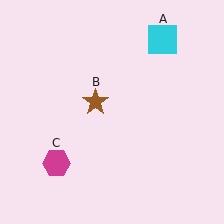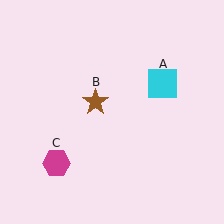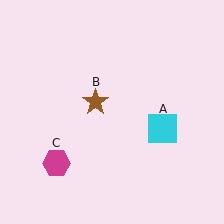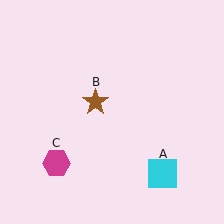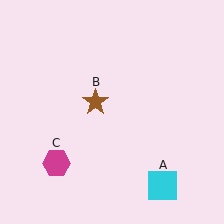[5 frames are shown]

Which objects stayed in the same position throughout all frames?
Brown star (object B) and magenta hexagon (object C) remained stationary.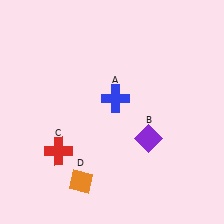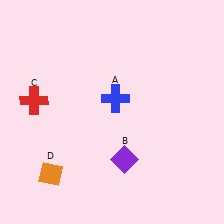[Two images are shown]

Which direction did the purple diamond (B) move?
The purple diamond (B) moved left.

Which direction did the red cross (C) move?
The red cross (C) moved up.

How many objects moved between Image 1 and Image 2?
3 objects moved between the two images.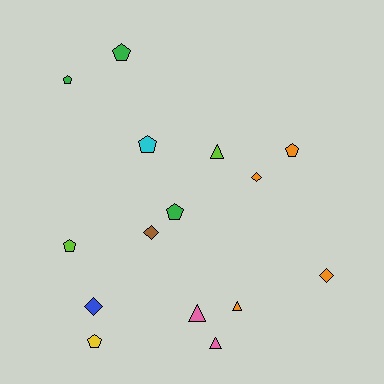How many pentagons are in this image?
There are 7 pentagons.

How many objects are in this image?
There are 15 objects.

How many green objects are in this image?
There are 3 green objects.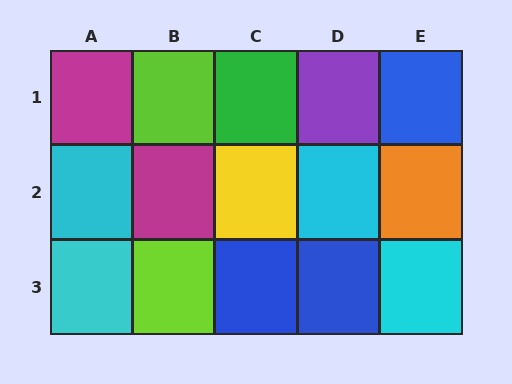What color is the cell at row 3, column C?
Blue.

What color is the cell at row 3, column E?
Cyan.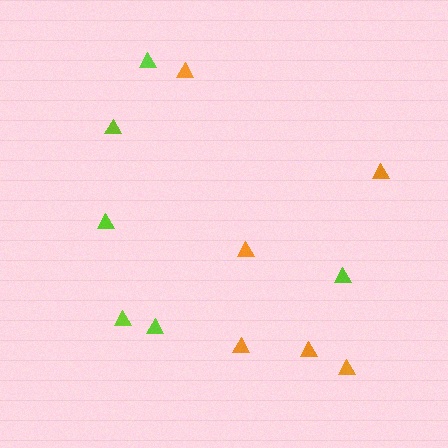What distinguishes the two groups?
There are 2 groups: one group of lime triangles (6) and one group of orange triangles (6).